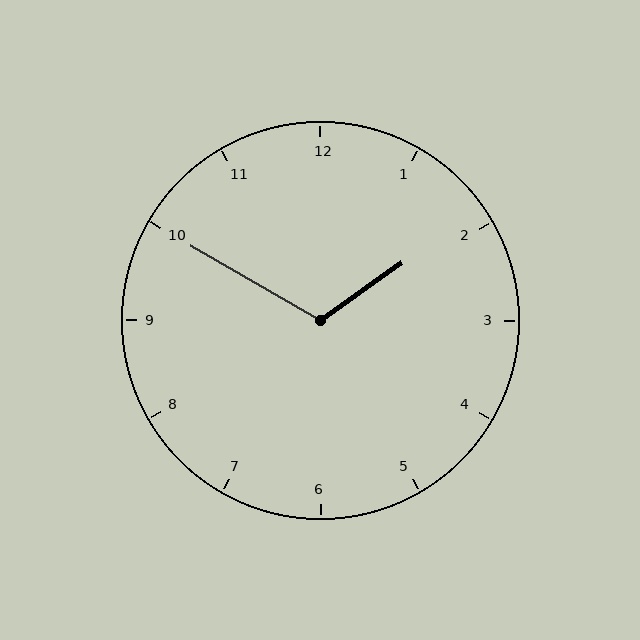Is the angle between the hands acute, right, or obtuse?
It is obtuse.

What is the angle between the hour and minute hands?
Approximately 115 degrees.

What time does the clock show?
1:50.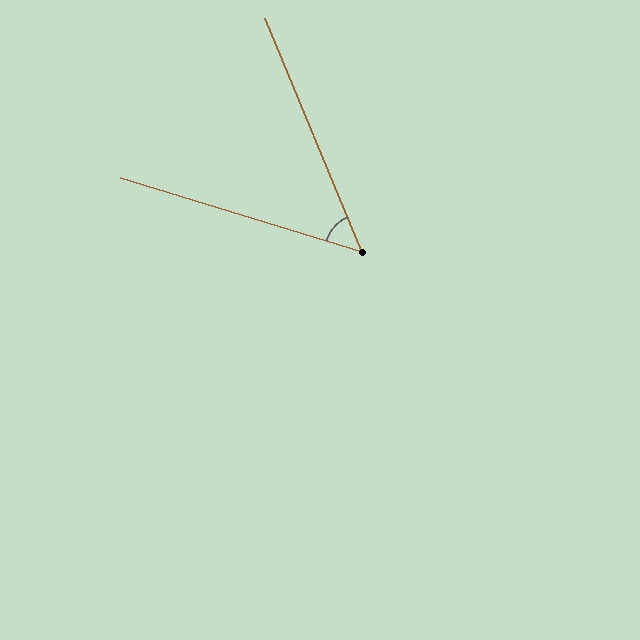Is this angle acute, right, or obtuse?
It is acute.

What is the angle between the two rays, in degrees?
Approximately 50 degrees.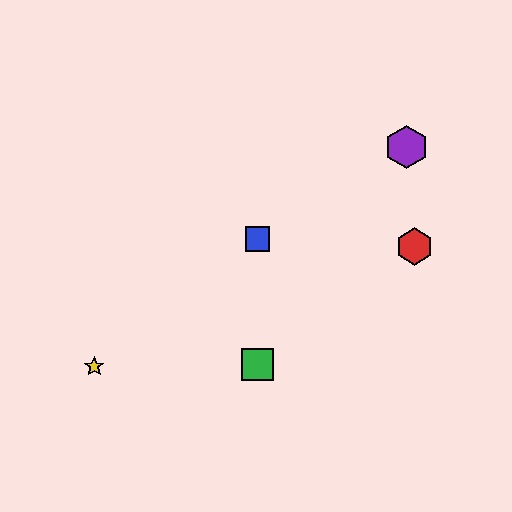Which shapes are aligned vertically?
The blue square, the green square are aligned vertically.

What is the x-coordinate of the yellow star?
The yellow star is at x≈94.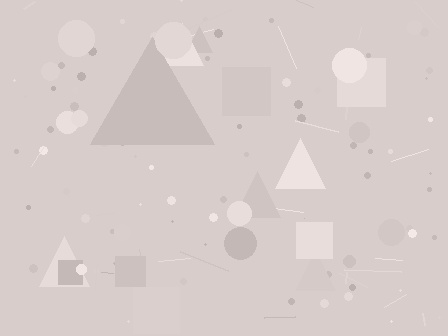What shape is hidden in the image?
A triangle is hidden in the image.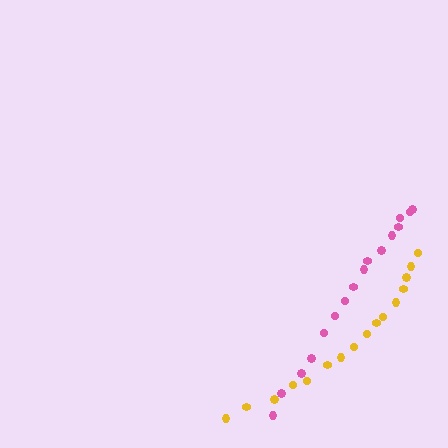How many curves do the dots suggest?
There are 2 distinct paths.